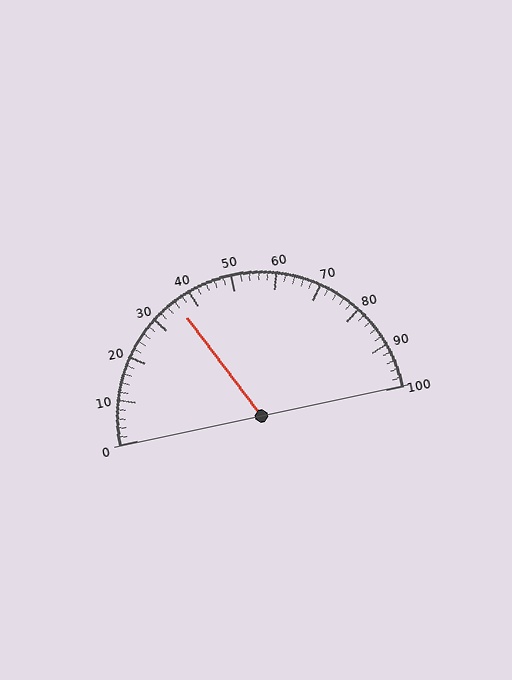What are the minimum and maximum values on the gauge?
The gauge ranges from 0 to 100.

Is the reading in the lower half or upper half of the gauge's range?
The reading is in the lower half of the range (0 to 100).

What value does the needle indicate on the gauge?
The needle indicates approximately 36.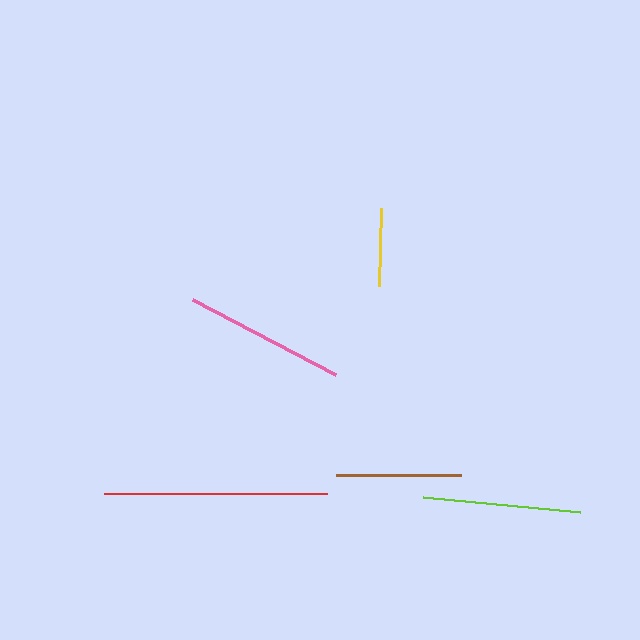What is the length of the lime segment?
The lime segment is approximately 158 pixels long.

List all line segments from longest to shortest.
From longest to shortest: red, pink, lime, brown, yellow.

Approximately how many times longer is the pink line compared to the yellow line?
The pink line is approximately 2.1 times the length of the yellow line.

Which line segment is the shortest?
The yellow line is the shortest at approximately 78 pixels.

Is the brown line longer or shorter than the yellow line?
The brown line is longer than the yellow line.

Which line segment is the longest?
The red line is the longest at approximately 223 pixels.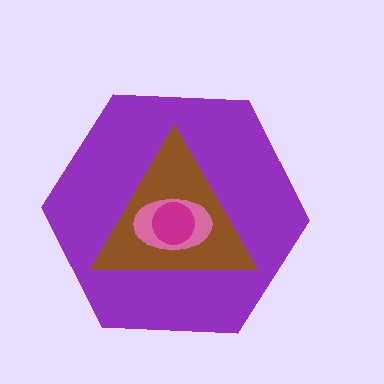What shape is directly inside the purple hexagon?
The brown triangle.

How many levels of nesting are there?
4.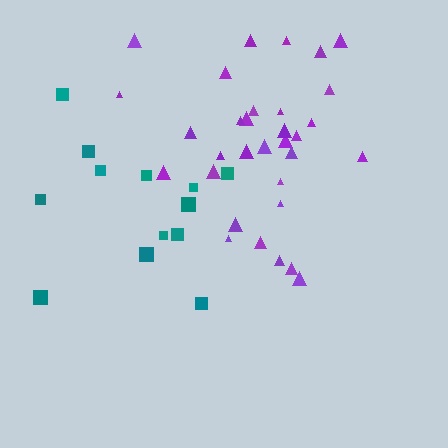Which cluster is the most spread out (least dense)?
Teal.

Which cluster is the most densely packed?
Purple.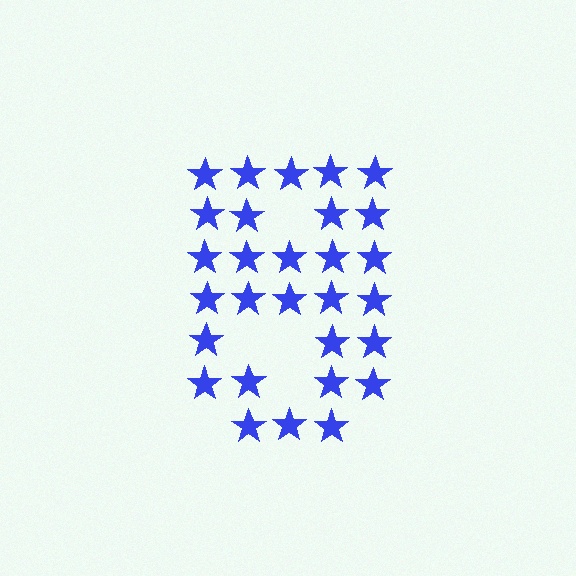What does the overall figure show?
The overall figure shows the digit 8.